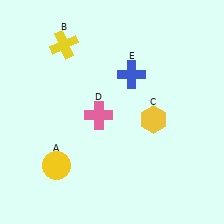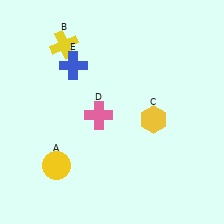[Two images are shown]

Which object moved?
The blue cross (E) moved left.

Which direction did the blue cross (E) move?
The blue cross (E) moved left.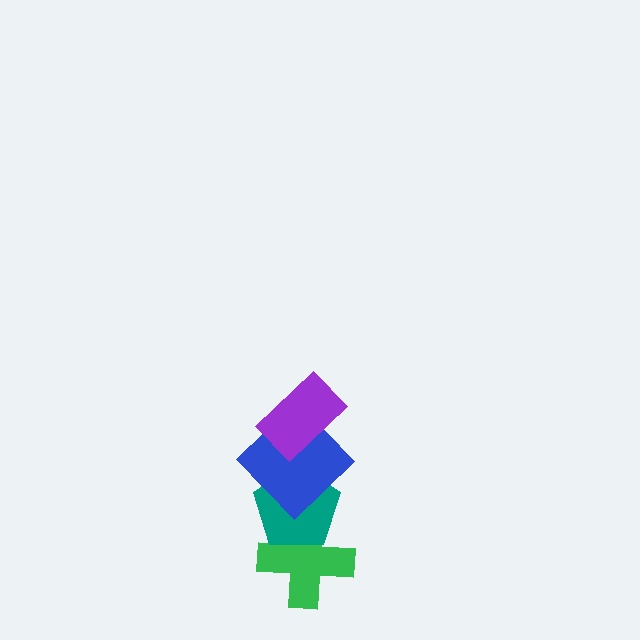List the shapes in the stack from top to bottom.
From top to bottom: the purple rectangle, the blue diamond, the teal pentagon, the green cross.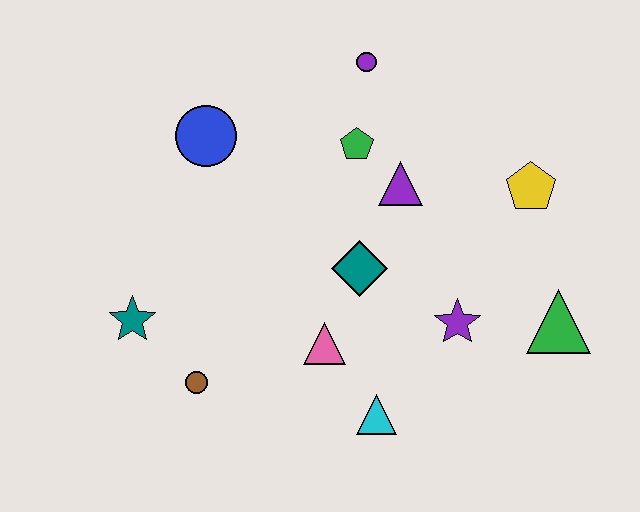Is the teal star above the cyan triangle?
Yes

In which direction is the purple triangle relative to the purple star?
The purple triangle is above the purple star.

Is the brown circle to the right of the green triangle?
No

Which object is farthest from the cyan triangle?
The purple circle is farthest from the cyan triangle.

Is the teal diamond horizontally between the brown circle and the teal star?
No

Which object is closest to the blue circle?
The green pentagon is closest to the blue circle.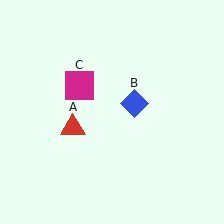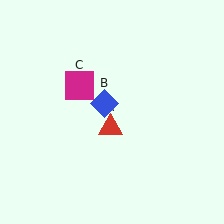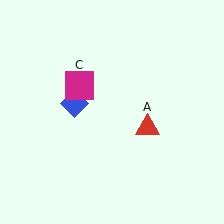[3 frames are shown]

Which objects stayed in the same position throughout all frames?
Magenta square (object C) remained stationary.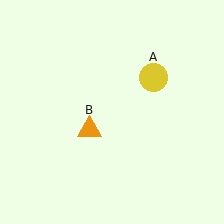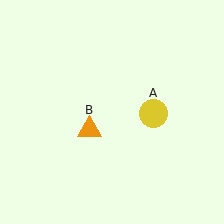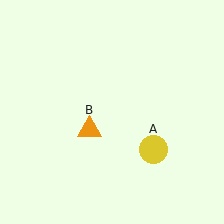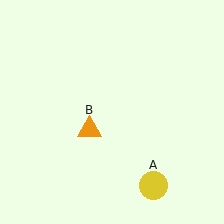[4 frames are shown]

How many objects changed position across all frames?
1 object changed position: yellow circle (object A).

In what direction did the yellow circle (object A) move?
The yellow circle (object A) moved down.